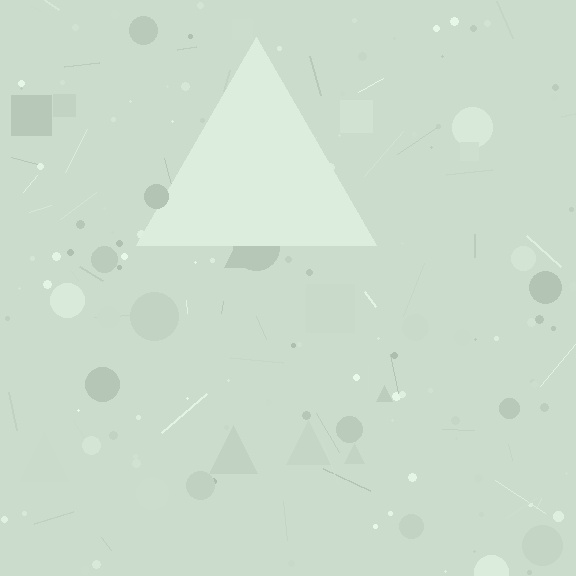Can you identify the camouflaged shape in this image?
The camouflaged shape is a triangle.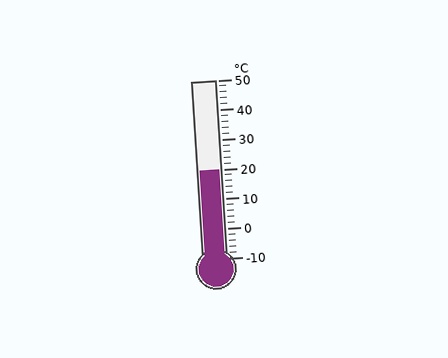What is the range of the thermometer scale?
The thermometer scale ranges from -10°C to 50°C.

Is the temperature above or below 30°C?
The temperature is below 30°C.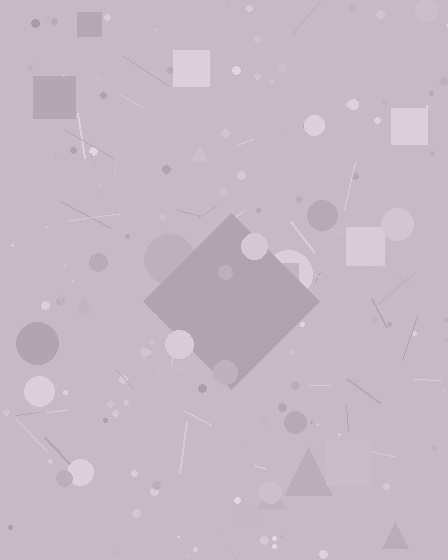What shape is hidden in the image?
A diamond is hidden in the image.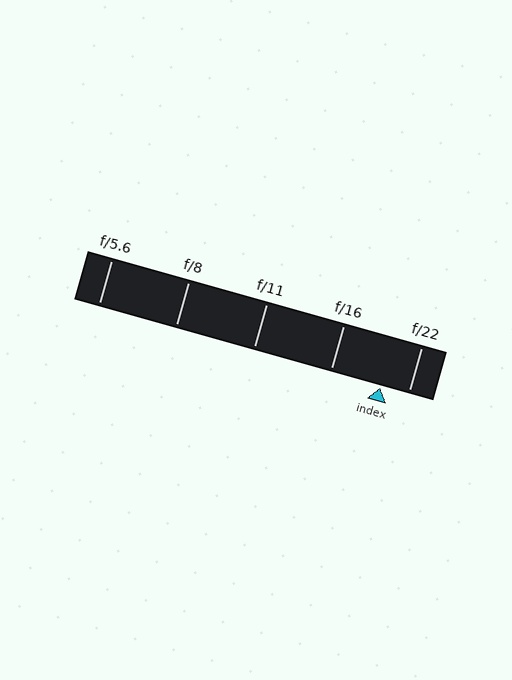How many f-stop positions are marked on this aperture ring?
There are 5 f-stop positions marked.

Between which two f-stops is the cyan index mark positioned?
The index mark is between f/16 and f/22.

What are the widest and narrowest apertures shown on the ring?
The widest aperture shown is f/5.6 and the narrowest is f/22.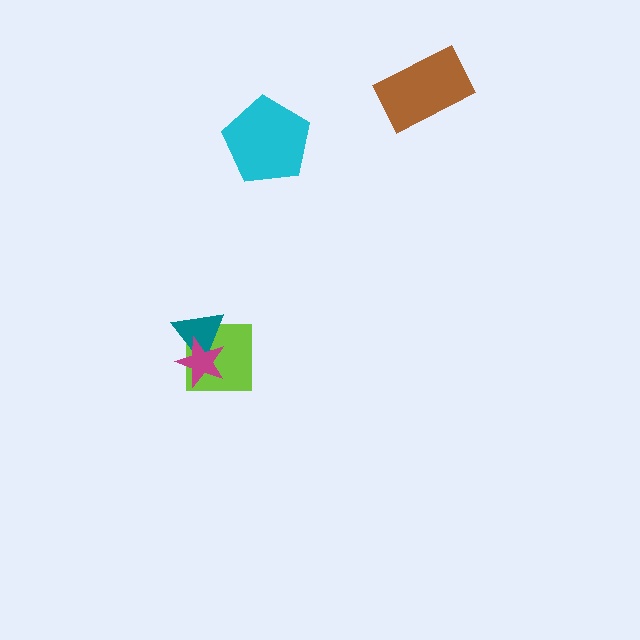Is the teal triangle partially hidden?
Yes, it is partially covered by another shape.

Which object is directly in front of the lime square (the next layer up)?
The teal triangle is directly in front of the lime square.